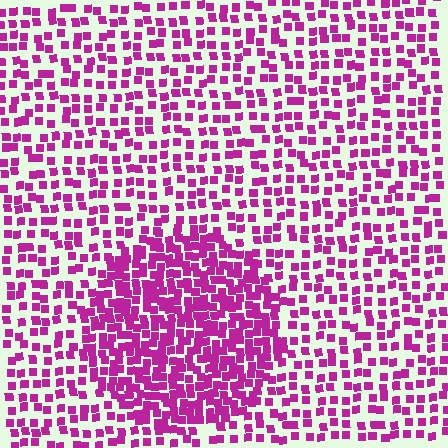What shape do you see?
I see a circle.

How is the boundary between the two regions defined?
The boundary is defined by a change in element density (approximately 2.1x ratio). All elements are the same color, size, and shape.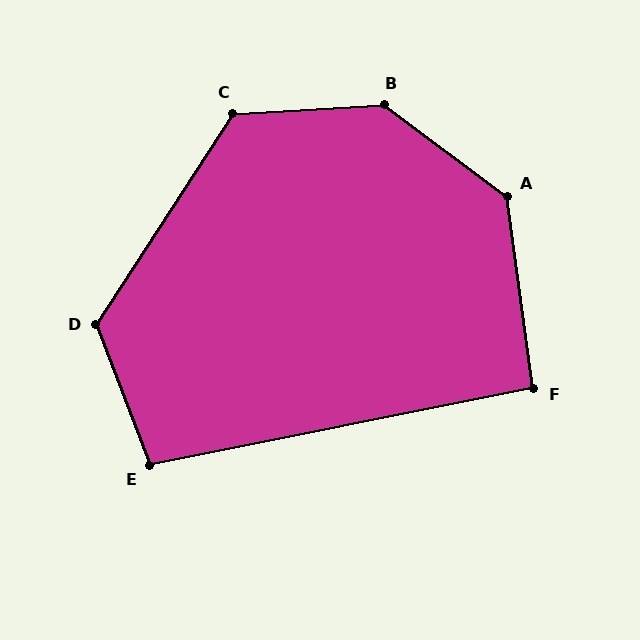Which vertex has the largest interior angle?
B, at approximately 140 degrees.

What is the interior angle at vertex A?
Approximately 134 degrees (obtuse).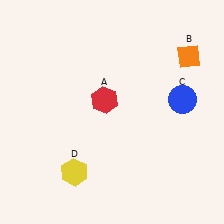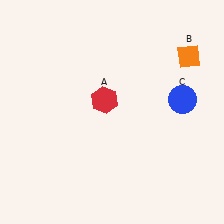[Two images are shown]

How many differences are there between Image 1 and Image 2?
There is 1 difference between the two images.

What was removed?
The yellow hexagon (D) was removed in Image 2.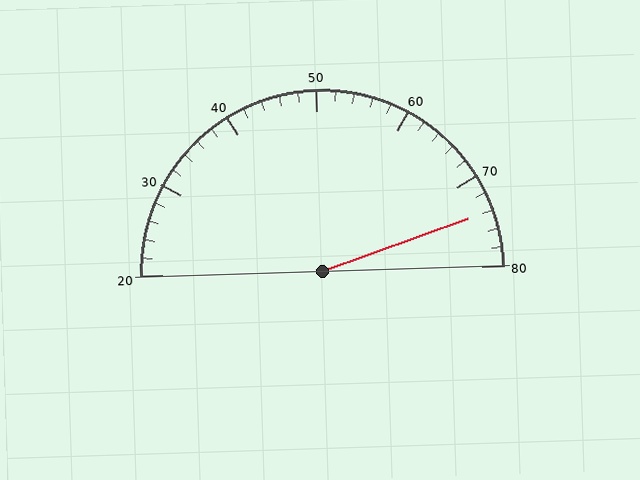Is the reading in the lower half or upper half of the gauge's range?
The reading is in the upper half of the range (20 to 80).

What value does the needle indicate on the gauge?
The needle indicates approximately 74.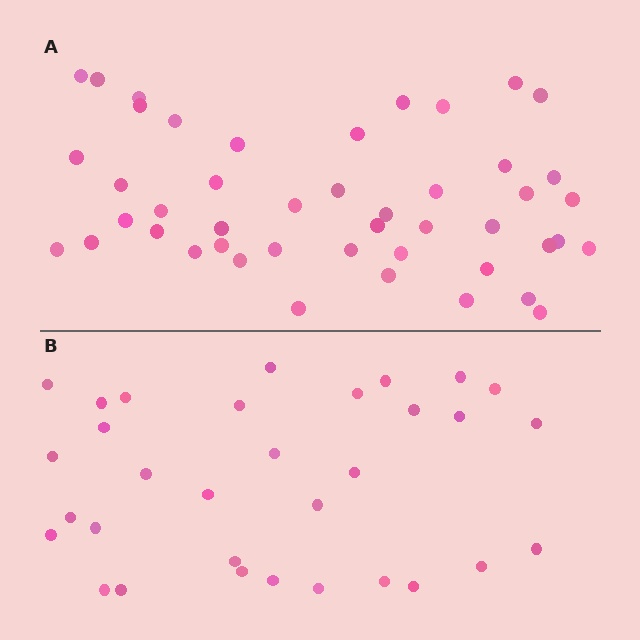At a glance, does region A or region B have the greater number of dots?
Region A (the top region) has more dots.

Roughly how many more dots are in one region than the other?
Region A has approximately 15 more dots than region B.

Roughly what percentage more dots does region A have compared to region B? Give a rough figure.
About 45% more.